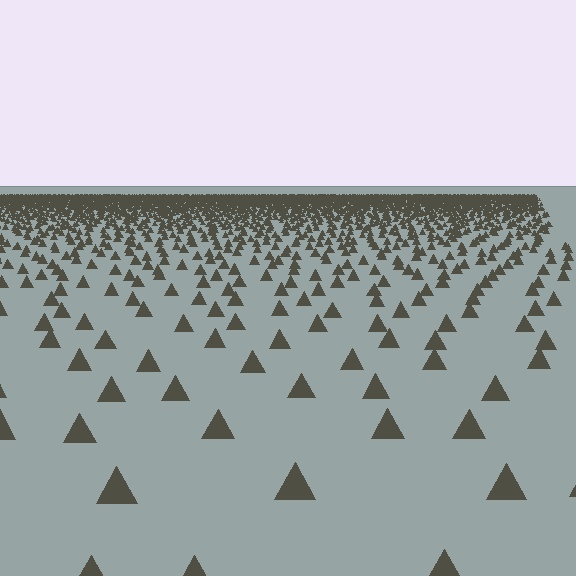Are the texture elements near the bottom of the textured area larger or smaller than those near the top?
Larger. Near the bottom, elements are closer to the viewer and appear at a bigger on-screen size.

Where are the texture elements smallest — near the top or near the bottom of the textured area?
Near the top.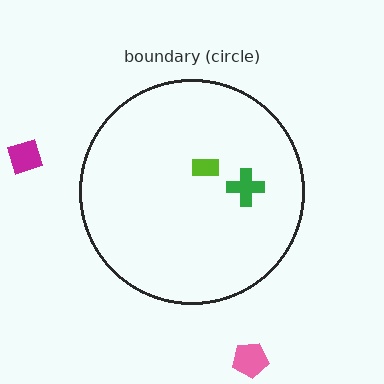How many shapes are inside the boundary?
2 inside, 2 outside.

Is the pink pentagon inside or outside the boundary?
Outside.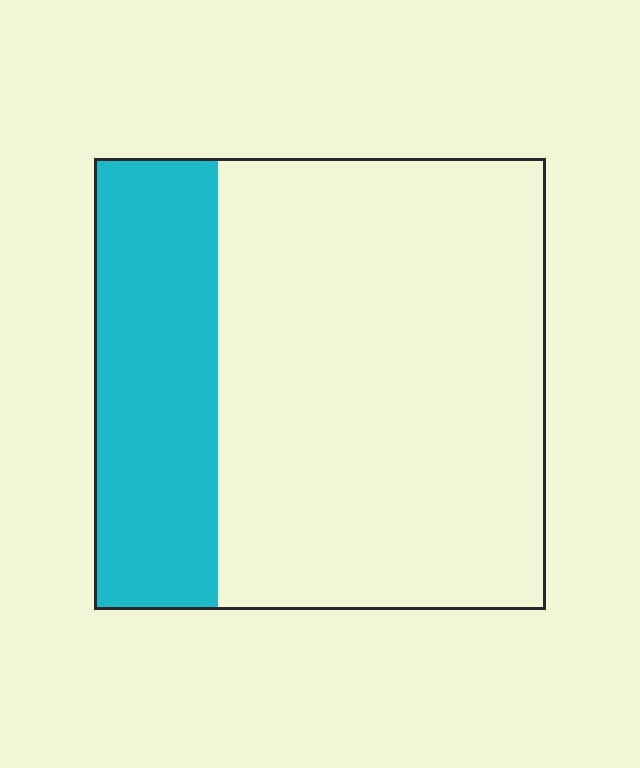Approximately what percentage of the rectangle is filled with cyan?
Approximately 25%.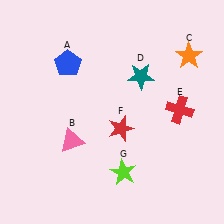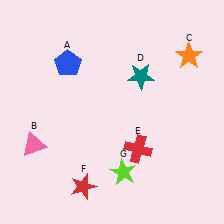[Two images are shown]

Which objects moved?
The objects that moved are: the pink triangle (B), the red cross (E), the red star (F).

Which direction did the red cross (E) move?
The red cross (E) moved left.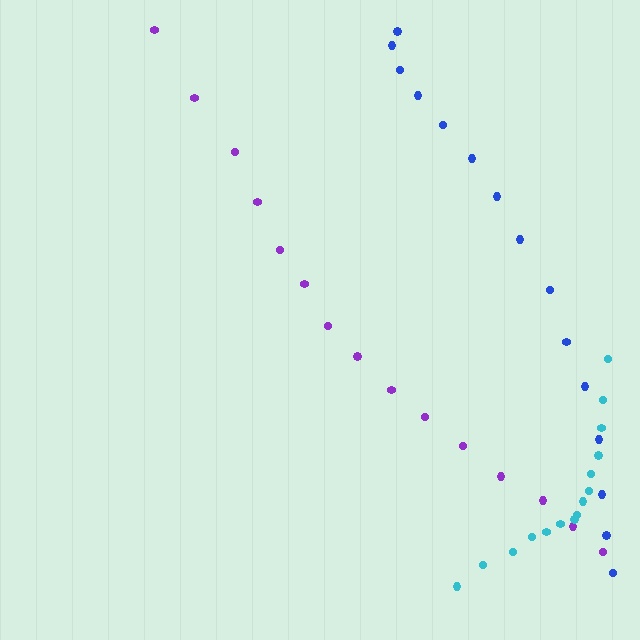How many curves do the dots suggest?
There are 3 distinct paths.